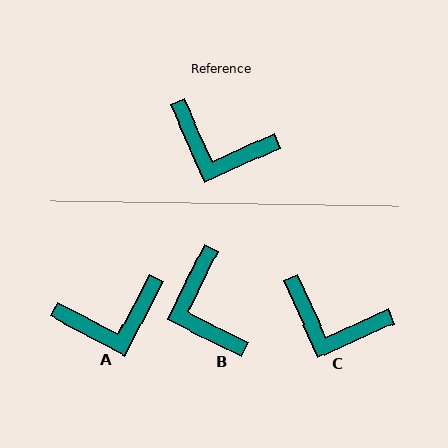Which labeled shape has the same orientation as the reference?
C.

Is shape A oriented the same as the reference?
No, it is off by about 38 degrees.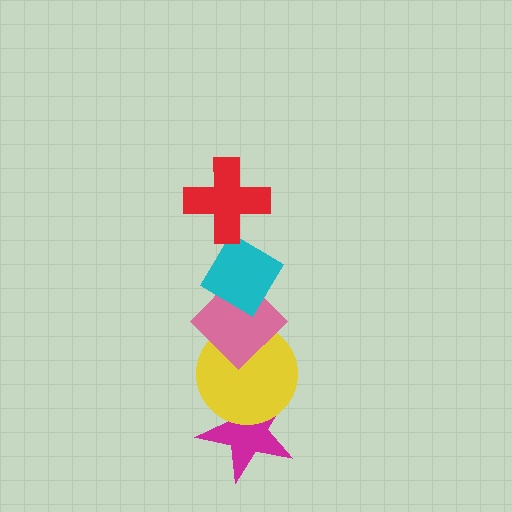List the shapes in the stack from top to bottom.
From top to bottom: the red cross, the cyan diamond, the pink diamond, the yellow circle, the magenta star.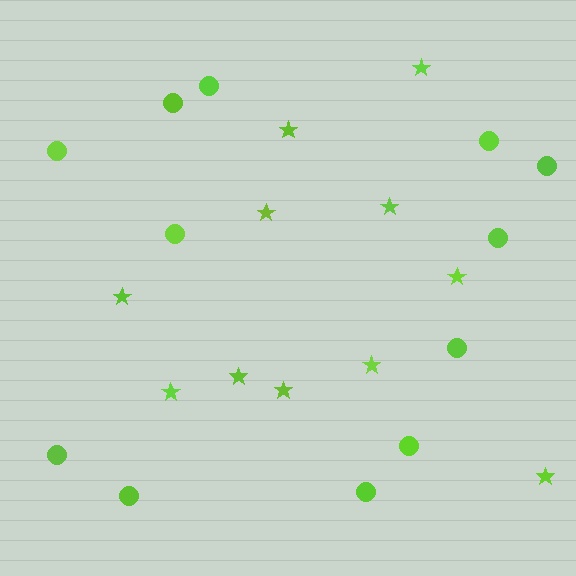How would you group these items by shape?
There are 2 groups: one group of circles (12) and one group of stars (11).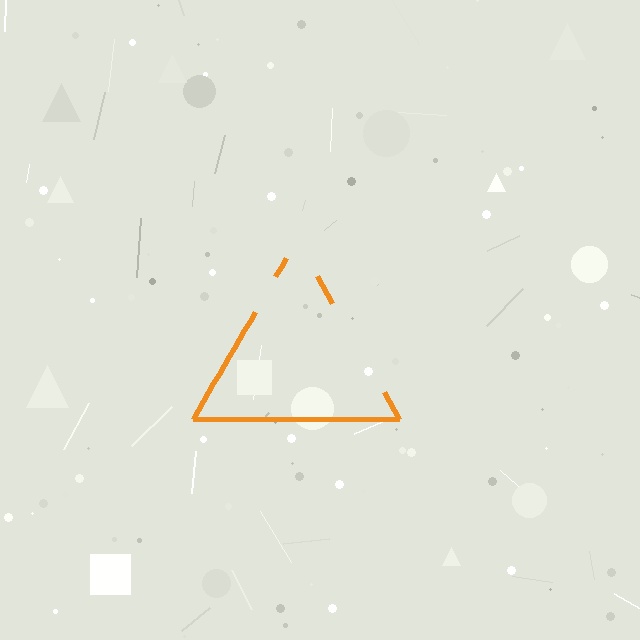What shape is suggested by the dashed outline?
The dashed outline suggests a triangle.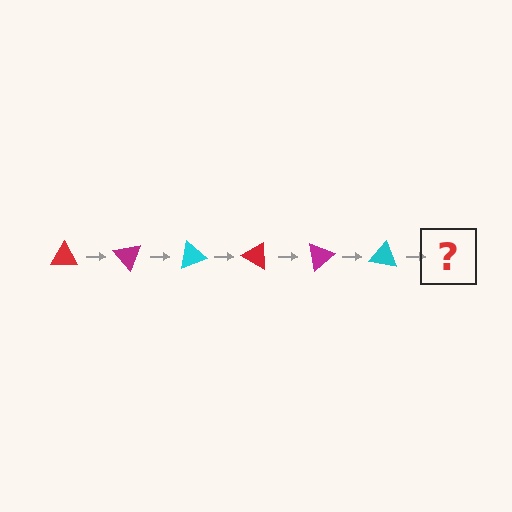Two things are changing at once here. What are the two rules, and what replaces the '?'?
The two rules are that it rotates 50 degrees each step and the color cycles through red, magenta, and cyan. The '?' should be a red triangle, rotated 300 degrees from the start.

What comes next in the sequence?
The next element should be a red triangle, rotated 300 degrees from the start.